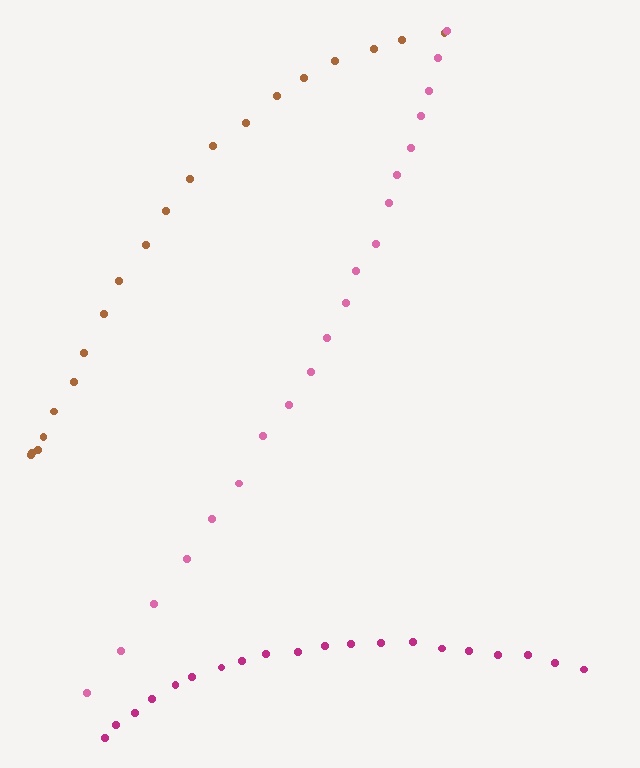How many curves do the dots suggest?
There are 3 distinct paths.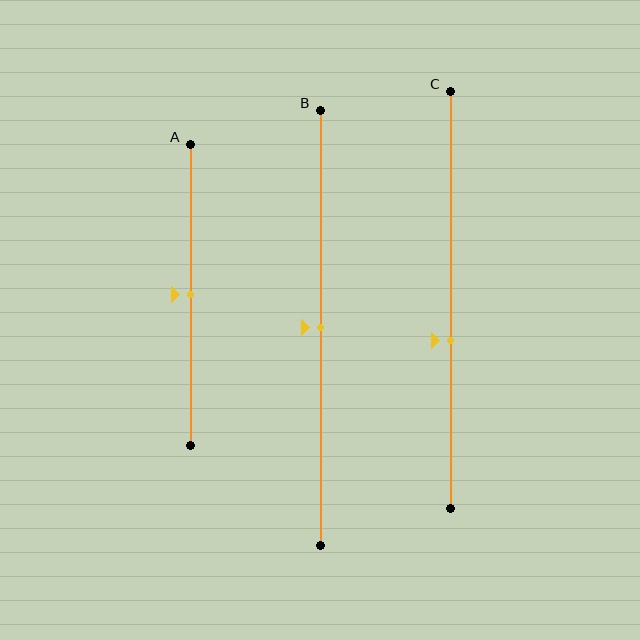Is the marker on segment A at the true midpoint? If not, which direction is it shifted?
Yes, the marker on segment A is at the true midpoint.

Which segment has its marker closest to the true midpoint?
Segment A has its marker closest to the true midpoint.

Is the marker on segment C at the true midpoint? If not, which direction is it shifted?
No, the marker on segment C is shifted downward by about 10% of the segment length.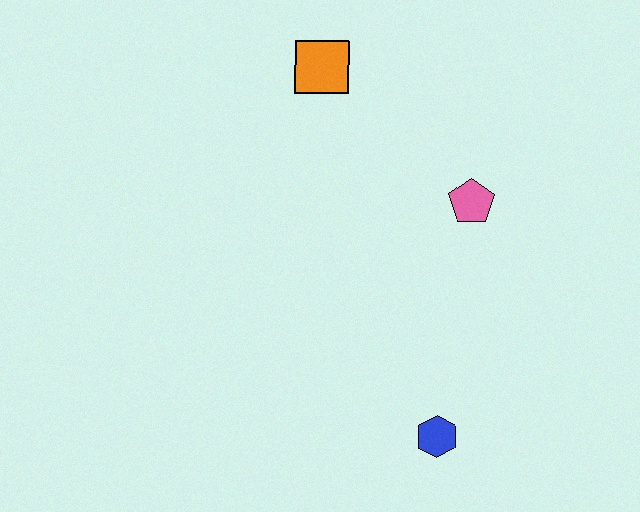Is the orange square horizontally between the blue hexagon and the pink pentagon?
No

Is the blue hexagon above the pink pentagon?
No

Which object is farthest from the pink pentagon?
The blue hexagon is farthest from the pink pentagon.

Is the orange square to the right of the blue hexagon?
No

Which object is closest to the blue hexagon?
The pink pentagon is closest to the blue hexagon.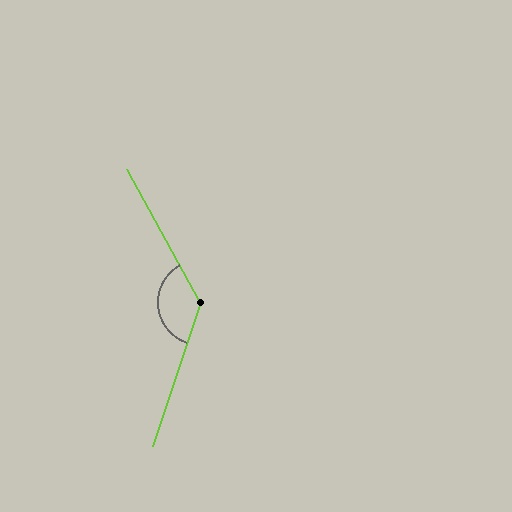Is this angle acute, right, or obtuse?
It is obtuse.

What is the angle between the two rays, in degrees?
Approximately 133 degrees.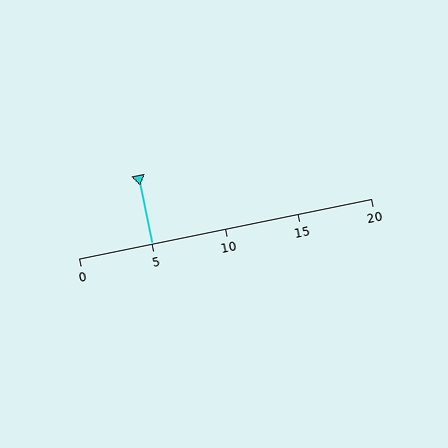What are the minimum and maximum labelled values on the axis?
The axis runs from 0 to 20.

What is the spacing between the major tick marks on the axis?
The major ticks are spaced 5 apart.